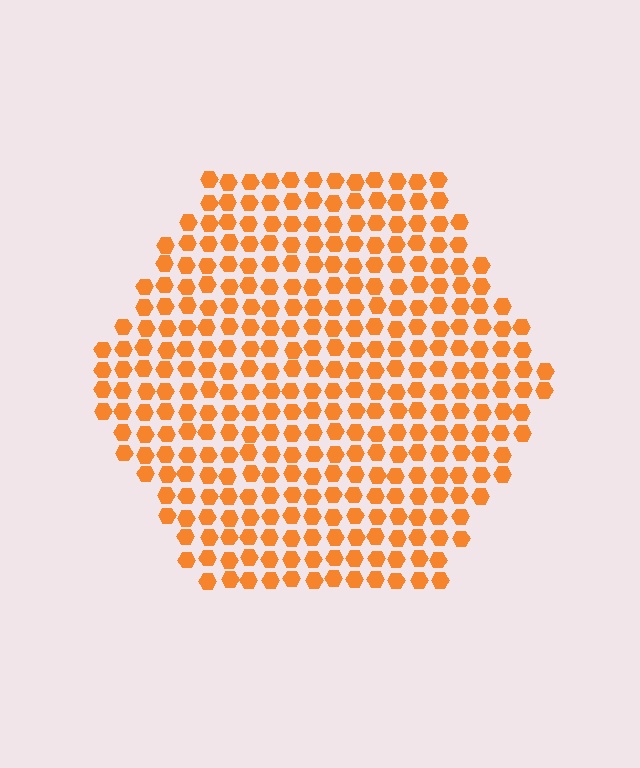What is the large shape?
The large shape is a hexagon.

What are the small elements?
The small elements are hexagons.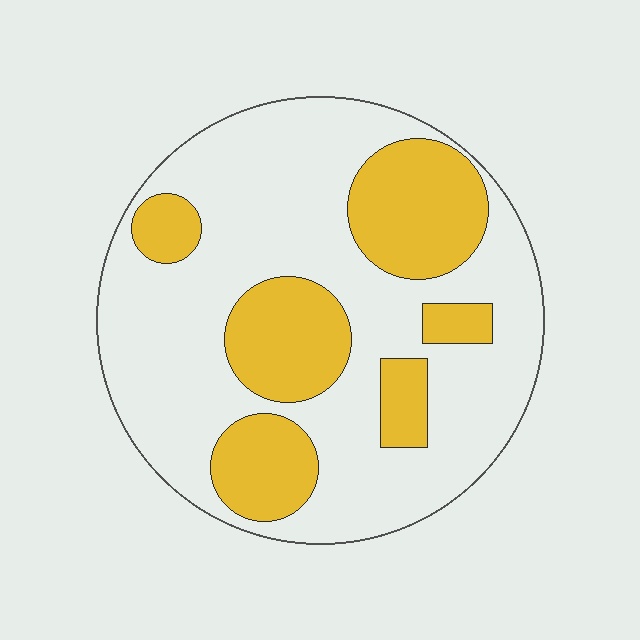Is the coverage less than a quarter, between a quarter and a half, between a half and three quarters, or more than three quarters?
Between a quarter and a half.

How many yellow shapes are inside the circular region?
6.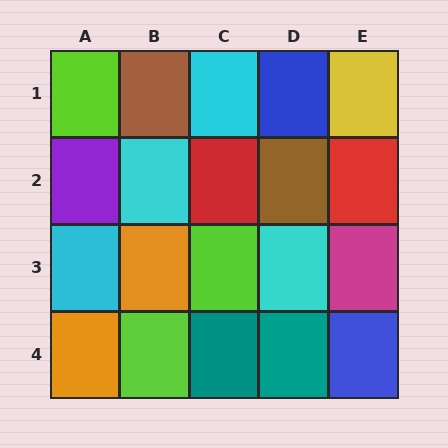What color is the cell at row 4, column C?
Teal.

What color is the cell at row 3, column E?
Magenta.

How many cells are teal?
2 cells are teal.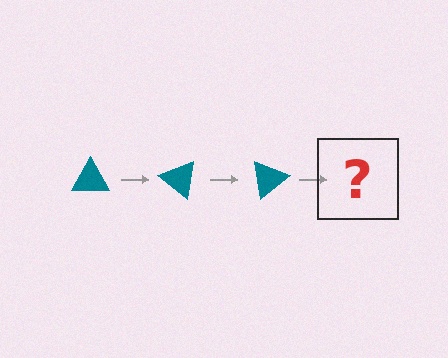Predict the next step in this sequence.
The next step is a teal triangle rotated 120 degrees.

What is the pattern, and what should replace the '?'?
The pattern is that the triangle rotates 40 degrees each step. The '?' should be a teal triangle rotated 120 degrees.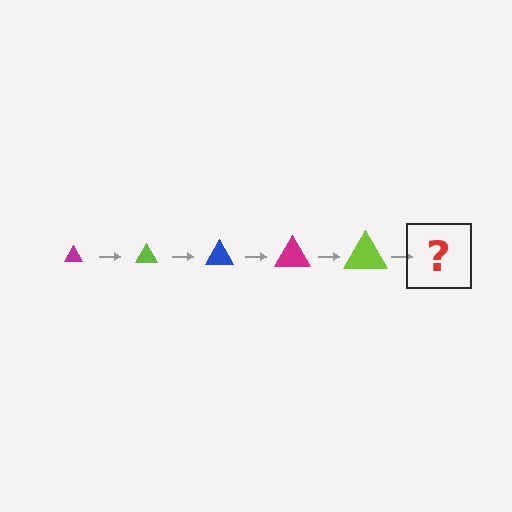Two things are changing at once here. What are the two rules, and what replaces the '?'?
The two rules are that the triangle grows larger each step and the color cycles through magenta, lime, and blue. The '?' should be a blue triangle, larger than the previous one.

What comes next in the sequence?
The next element should be a blue triangle, larger than the previous one.